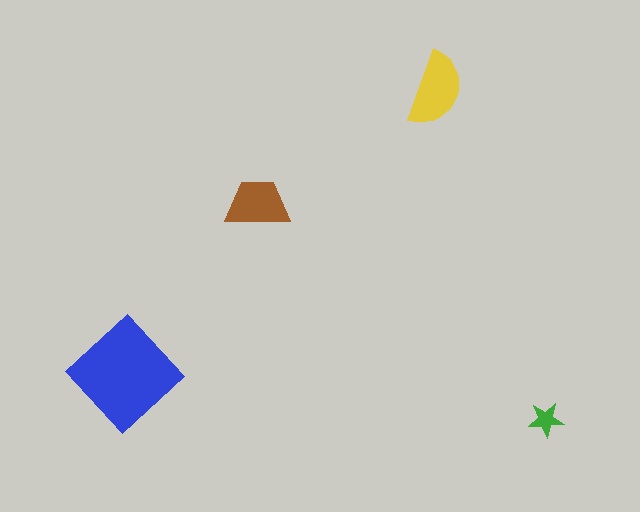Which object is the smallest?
The green star.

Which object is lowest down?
The green star is bottommost.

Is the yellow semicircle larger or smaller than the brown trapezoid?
Larger.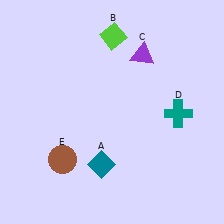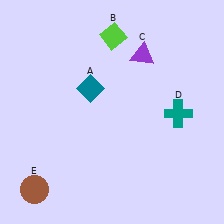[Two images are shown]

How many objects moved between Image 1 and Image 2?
2 objects moved between the two images.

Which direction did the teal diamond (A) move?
The teal diamond (A) moved up.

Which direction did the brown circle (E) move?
The brown circle (E) moved down.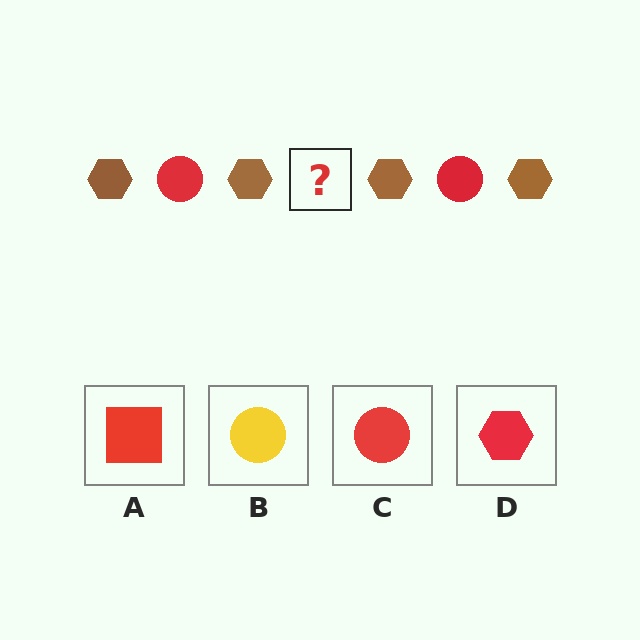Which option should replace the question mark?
Option C.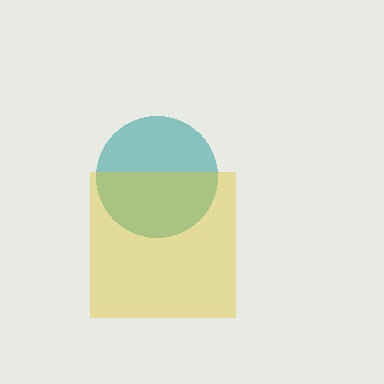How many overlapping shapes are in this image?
There are 2 overlapping shapes in the image.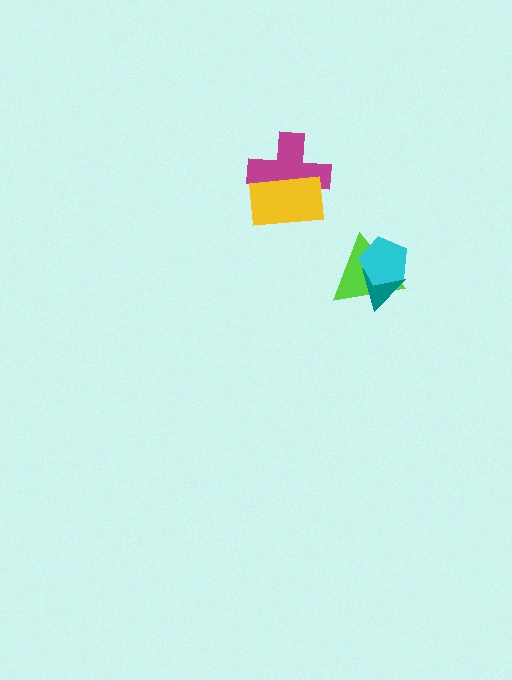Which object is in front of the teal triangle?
The cyan pentagon is in front of the teal triangle.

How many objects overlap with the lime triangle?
2 objects overlap with the lime triangle.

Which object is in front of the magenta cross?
The yellow rectangle is in front of the magenta cross.